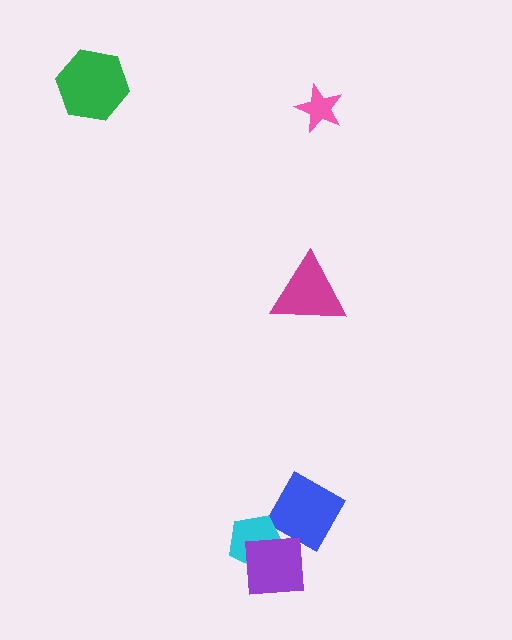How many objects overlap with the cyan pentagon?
2 objects overlap with the cyan pentagon.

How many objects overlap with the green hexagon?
0 objects overlap with the green hexagon.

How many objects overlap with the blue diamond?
1 object overlaps with the blue diamond.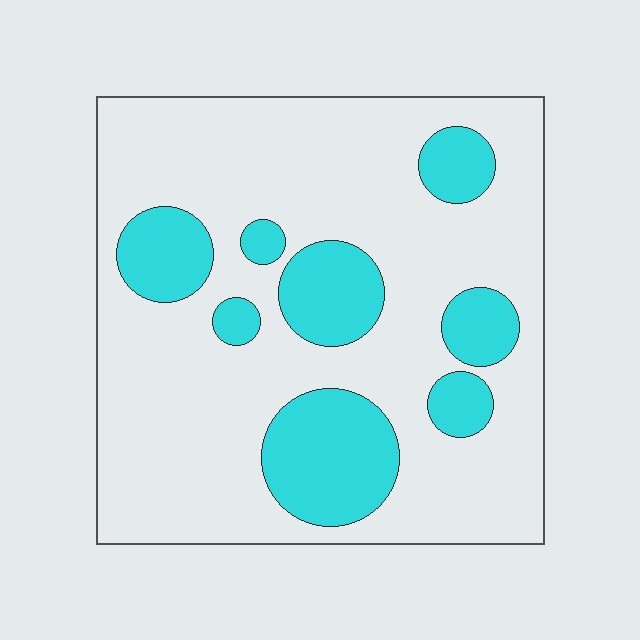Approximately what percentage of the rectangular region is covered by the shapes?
Approximately 25%.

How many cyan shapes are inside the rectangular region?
8.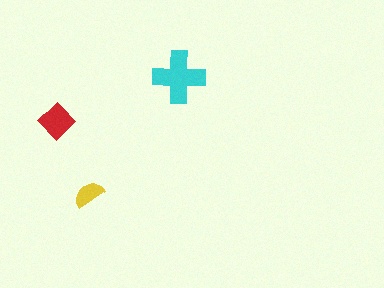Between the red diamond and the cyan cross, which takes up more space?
The cyan cross.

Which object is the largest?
The cyan cross.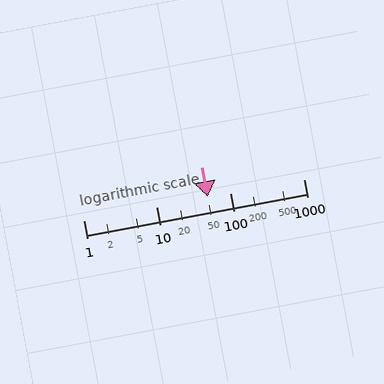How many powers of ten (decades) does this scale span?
The scale spans 3 decades, from 1 to 1000.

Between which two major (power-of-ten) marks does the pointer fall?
The pointer is between 10 and 100.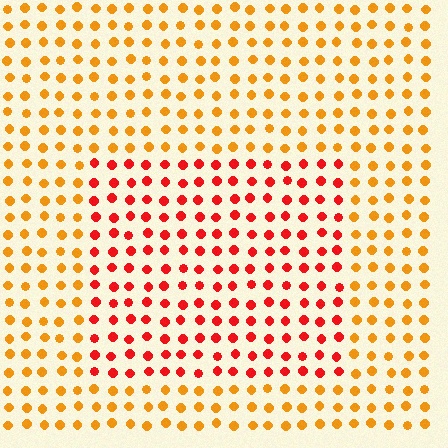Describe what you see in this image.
The image is filled with small orange elements in a uniform arrangement. A rectangle-shaped region is visible where the elements are tinted to a slightly different hue, forming a subtle color boundary.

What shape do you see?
I see a rectangle.